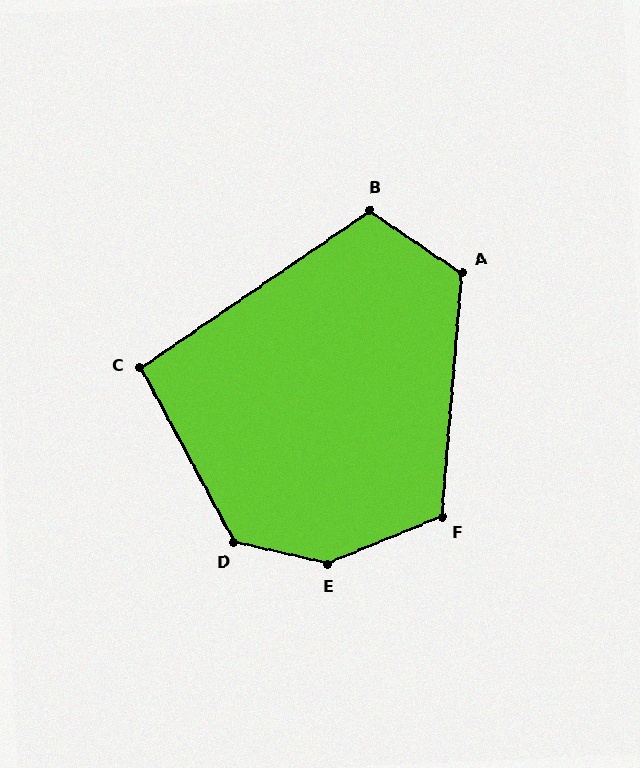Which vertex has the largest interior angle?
E, at approximately 144 degrees.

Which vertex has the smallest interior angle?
C, at approximately 96 degrees.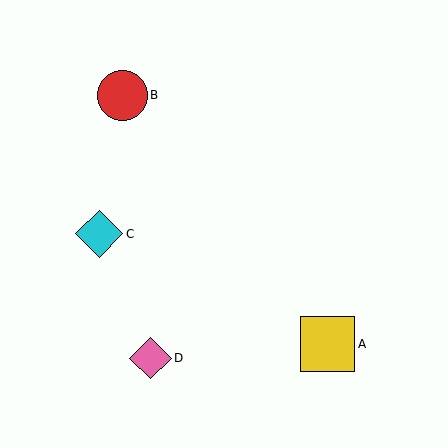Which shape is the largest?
The yellow square (labeled A) is the largest.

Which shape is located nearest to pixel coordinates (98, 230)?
The cyan diamond (labeled C) at (99, 234) is nearest to that location.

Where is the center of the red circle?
The center of the red circle is at (122, 95).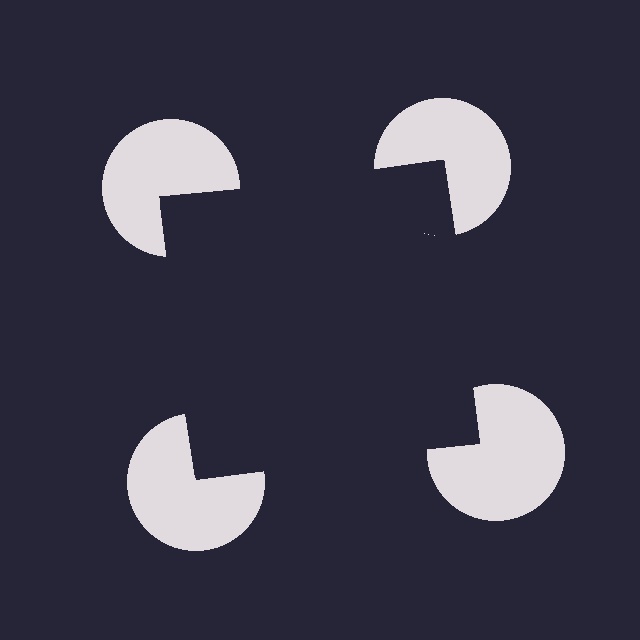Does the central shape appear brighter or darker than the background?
It typically appears slightly darker than the background, even though no actual brightness change is drawn.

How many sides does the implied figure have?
4 sides.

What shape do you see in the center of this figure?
An illusory square — its edges are inferred from the aligned wedge cuts in the pac-man discs, not physically drawn.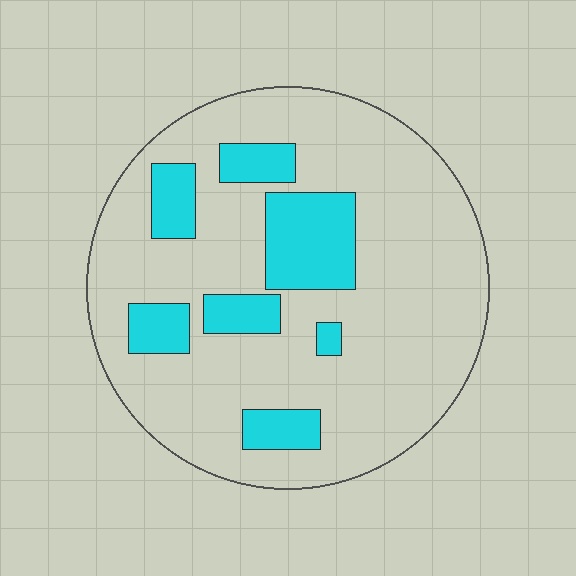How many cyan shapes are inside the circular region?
7.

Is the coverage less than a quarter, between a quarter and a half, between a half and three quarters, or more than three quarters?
Less than a quarter.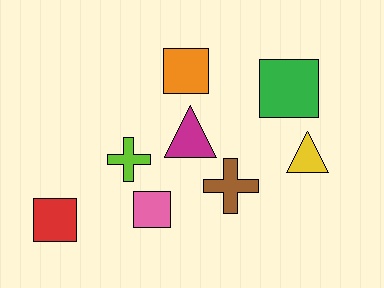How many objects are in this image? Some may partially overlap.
There are 8 objects.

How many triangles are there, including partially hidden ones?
There are 2 triangles.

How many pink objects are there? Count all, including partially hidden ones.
There is 1 pink object.